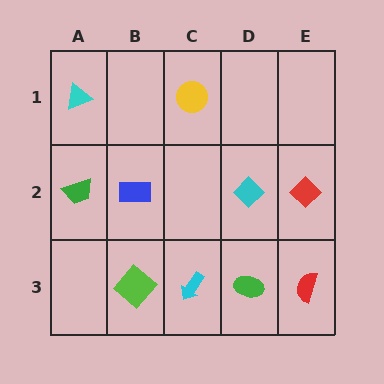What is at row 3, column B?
A lime diamond.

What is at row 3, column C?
A cyan arrow.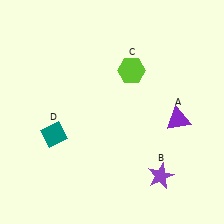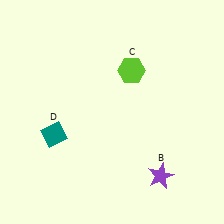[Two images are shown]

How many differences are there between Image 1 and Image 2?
There is 1 difference between the two images.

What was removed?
The purple triangle (A) was removed in Image 2.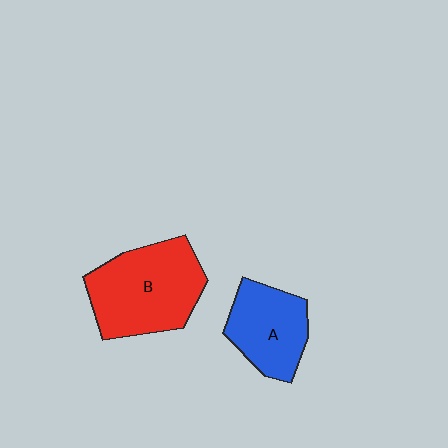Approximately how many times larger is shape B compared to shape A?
Approximately 1.5 times.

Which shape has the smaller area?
Shape A (blue).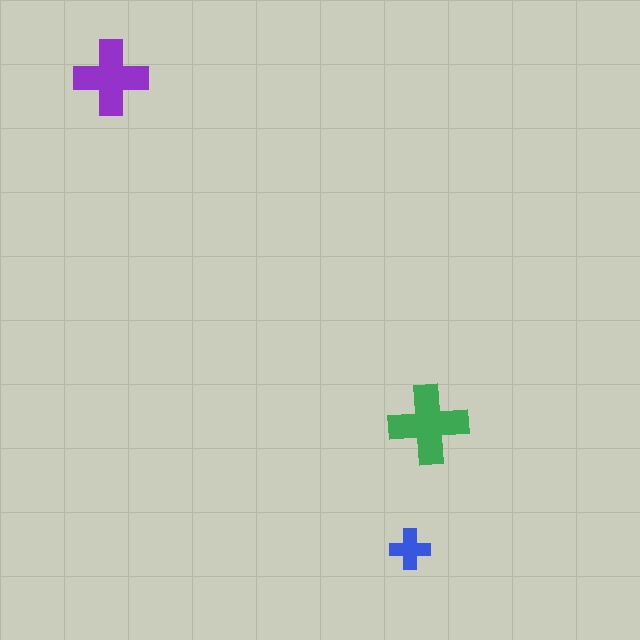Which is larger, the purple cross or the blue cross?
The purple one.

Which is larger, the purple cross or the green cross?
The green one.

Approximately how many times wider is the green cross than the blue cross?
About 2 times wider.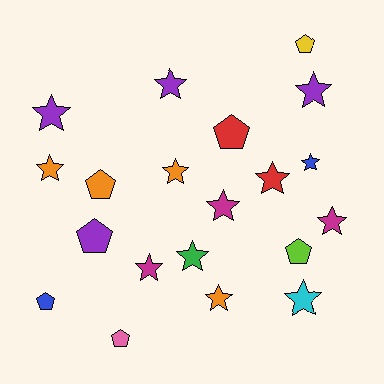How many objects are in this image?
There are 20 objects.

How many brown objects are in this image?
There are no brown objects.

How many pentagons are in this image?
There are 7 pentagons.